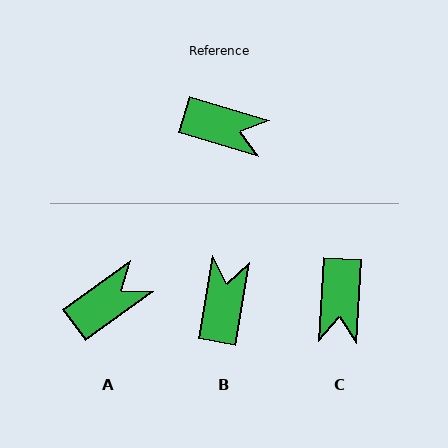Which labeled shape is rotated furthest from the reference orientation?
B, about 97 degrees away.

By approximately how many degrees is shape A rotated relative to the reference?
Approximately 53 degrees counter-clockwise.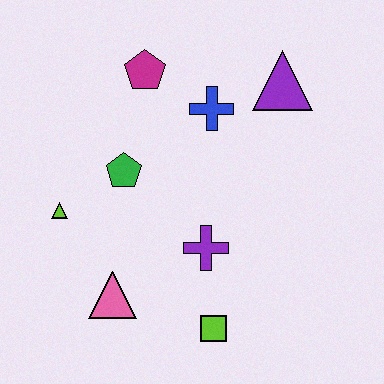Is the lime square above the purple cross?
No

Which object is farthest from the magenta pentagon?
The lime square is farthest from the magenta pentagon.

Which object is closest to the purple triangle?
The blue cross is closest to the purple triangle.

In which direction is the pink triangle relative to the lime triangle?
The pink triangle is below the lime triangle.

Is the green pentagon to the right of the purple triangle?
No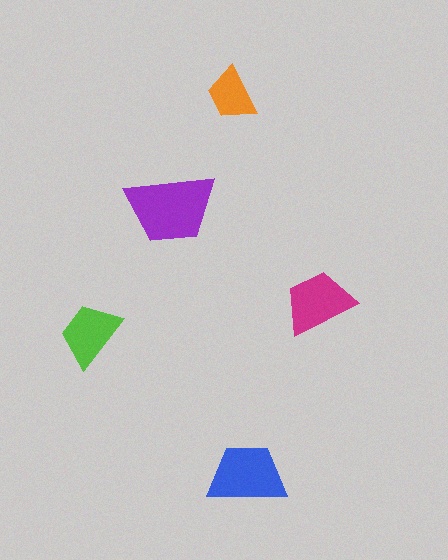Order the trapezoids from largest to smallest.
the purple one, the blue one, the magenta one, the lime one, the orange one.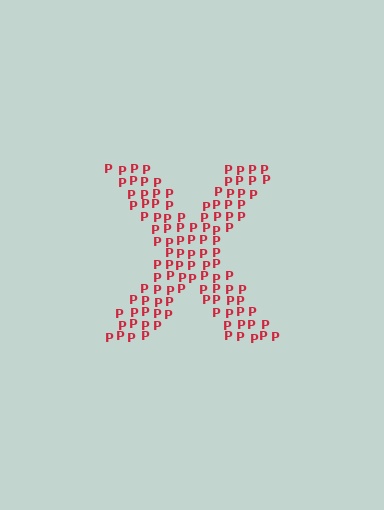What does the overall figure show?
The overall figure shows the letter X.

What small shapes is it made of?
It is made of small letter P's.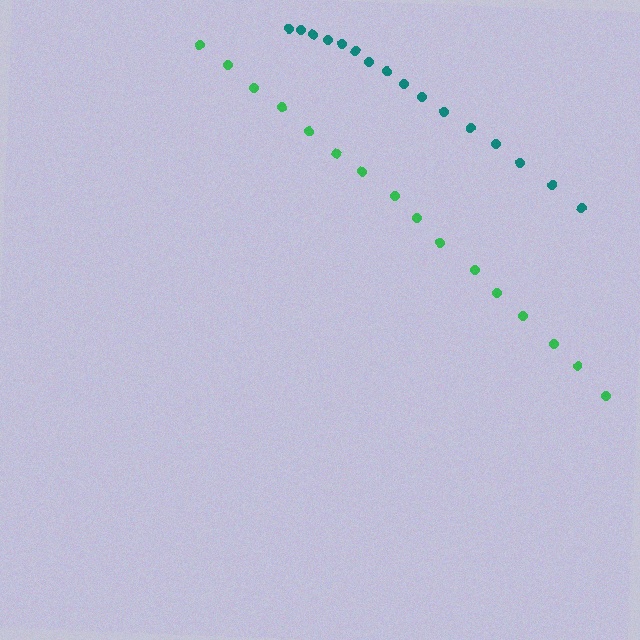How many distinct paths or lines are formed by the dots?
There are 2 distinct paths.